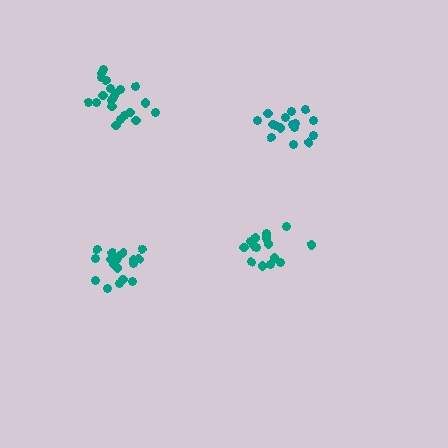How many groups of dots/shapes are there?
There are 4 groups.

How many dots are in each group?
Group 1: 16 dots, Group 2: 21 dots, Group 3: 19 dots, Group 4: 16 dots (72 total).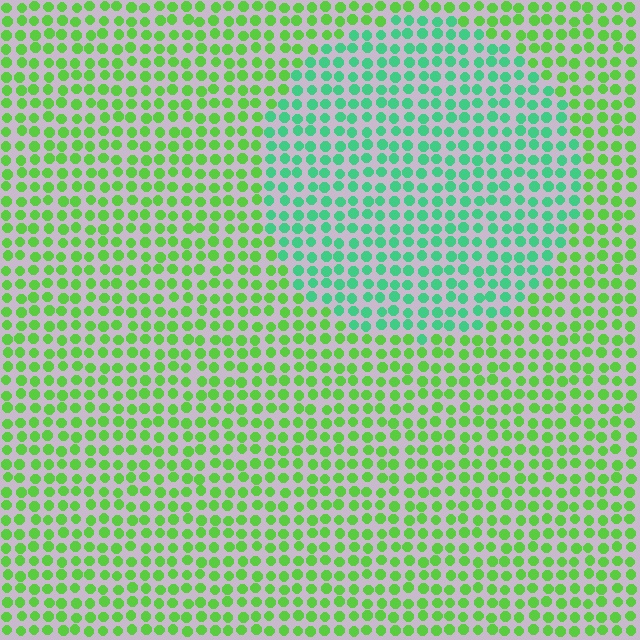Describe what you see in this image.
The image is filled with small lime elements in a uniform arrangement. A circle-shaped region is visible where the elements are tinted to a slightly different hue, forming a subtle color boundary.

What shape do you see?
I see a circle.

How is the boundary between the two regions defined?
The boundary is defined purely by a slight shift in hue (about 40 degrees). Spacing, size, and orientation are identical on both sides.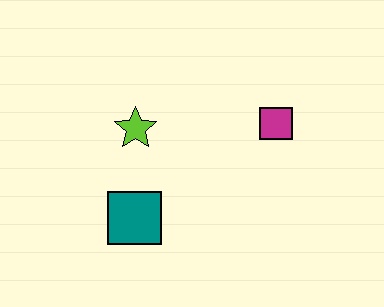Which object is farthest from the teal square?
The magenta square is farthest from the teal square.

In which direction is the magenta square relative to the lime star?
The magenta square is to the right of the lime star.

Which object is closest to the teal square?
The lime star is closest to the teal square.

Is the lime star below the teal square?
No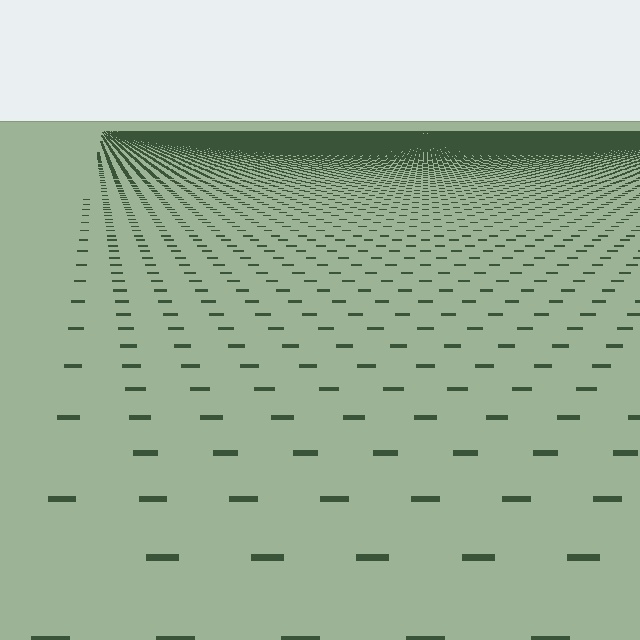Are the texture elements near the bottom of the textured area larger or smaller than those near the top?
Larger. Near the bottom, elements are closer to the viewer and appear at a bigger on-screen size.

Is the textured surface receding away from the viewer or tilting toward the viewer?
The surface is receding away from the viewer. Texture elements get smaller and denser toward the top.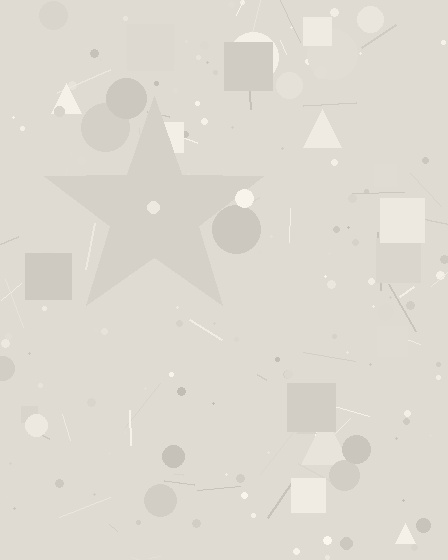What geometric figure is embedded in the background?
A star is embedded in the background.